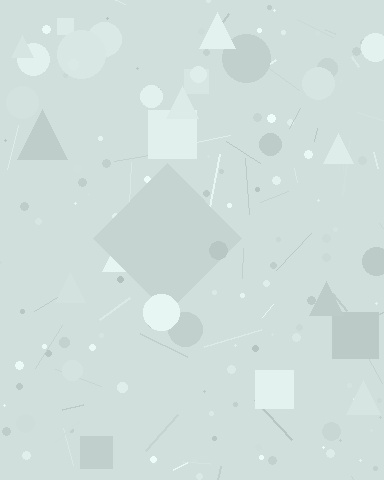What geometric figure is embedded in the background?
A diamond is embedded in the background.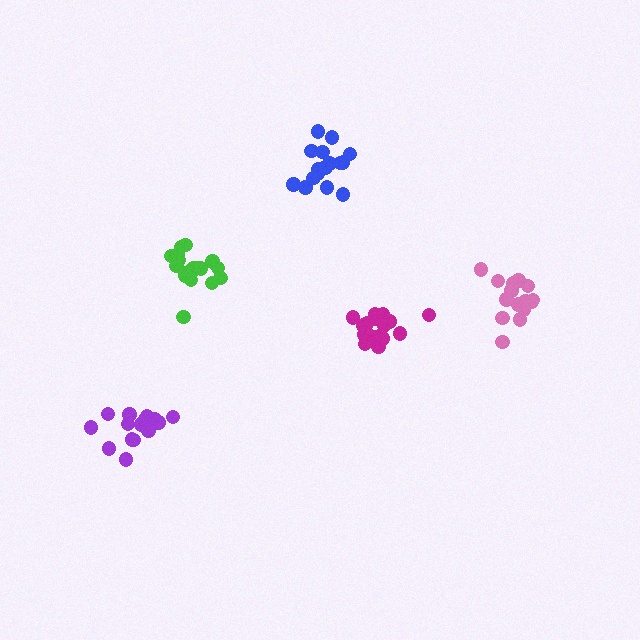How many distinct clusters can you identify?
There are 5 distinct clusters.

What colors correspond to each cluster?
The clusters are colored: pink, purple, magenta, blue, green.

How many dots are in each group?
Group 1: 16 dots, Group 2: 15 dots, Group 3: 18 dots, Group 4: 17 dots, Group 5: 19 dots (85 total).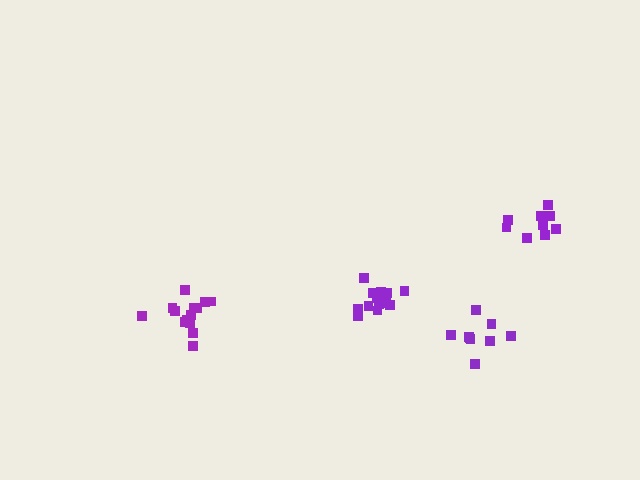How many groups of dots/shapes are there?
There are 4 groups.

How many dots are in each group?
Group 1: 9 dots, Group 2: 13 dots, Group 3: 14 dots, Group 4: 9 dots (45 total).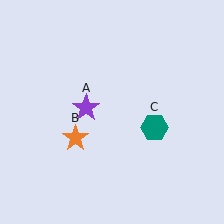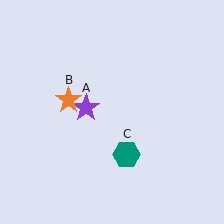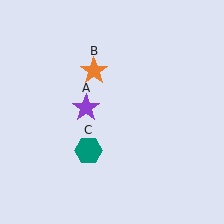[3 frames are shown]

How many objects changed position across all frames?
2 objects changed position: orange star (object B), teal hexagon (object C).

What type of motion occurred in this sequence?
The orange star (object B), teal hexagon (object C) rotated clockwise around the center of the scene.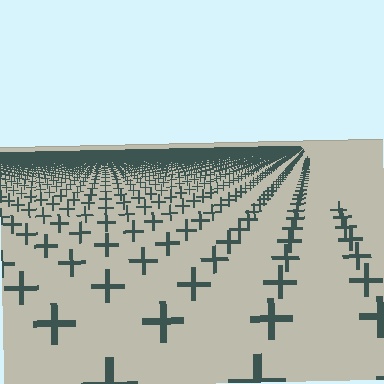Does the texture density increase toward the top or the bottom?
Density increases toward the top.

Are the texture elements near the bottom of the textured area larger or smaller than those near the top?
Larger. Near the bottom, elements are closer to the viewer and appear at a bigger on-screen size.